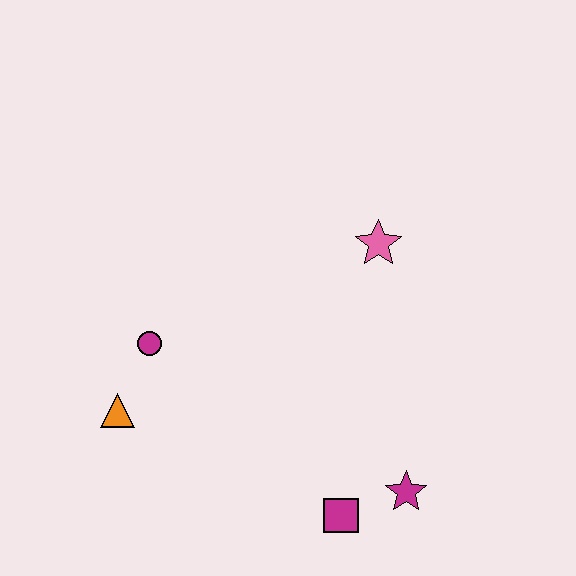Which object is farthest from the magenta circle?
The magenta star is farthest from the magenta circle.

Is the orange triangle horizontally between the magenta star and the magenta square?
No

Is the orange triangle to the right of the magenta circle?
No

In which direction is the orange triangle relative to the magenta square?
The orange triangle is to the left of the magenta square.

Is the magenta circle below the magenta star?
No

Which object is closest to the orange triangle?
The magenta circle is closest to the orange triangle.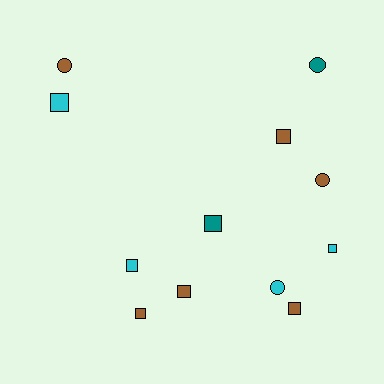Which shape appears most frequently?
Square, with 8 objects.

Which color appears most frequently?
Brown, with 6 objects.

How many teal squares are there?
There is 1 teal square.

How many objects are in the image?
There are 12 objects.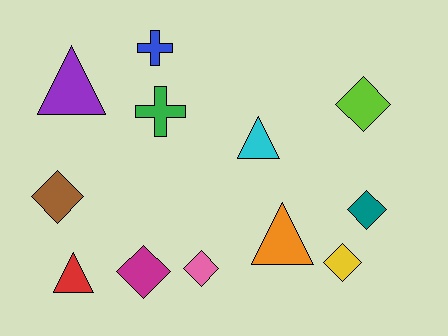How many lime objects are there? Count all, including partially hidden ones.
There is 1 lime object.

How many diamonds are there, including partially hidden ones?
There are 6 diamonds.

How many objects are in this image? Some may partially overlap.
There are 12 objects.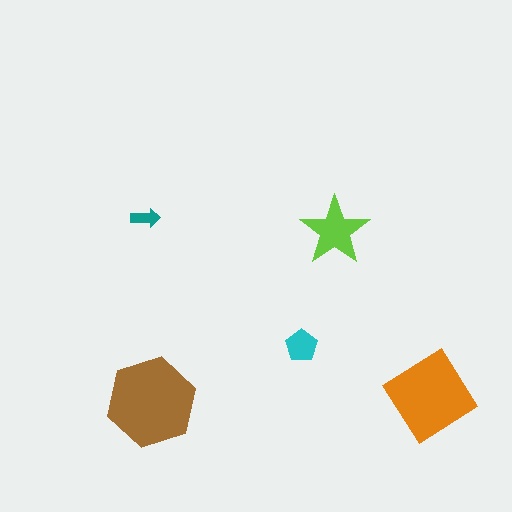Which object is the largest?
The brown hexagon.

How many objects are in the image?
There are 5 objects in the image.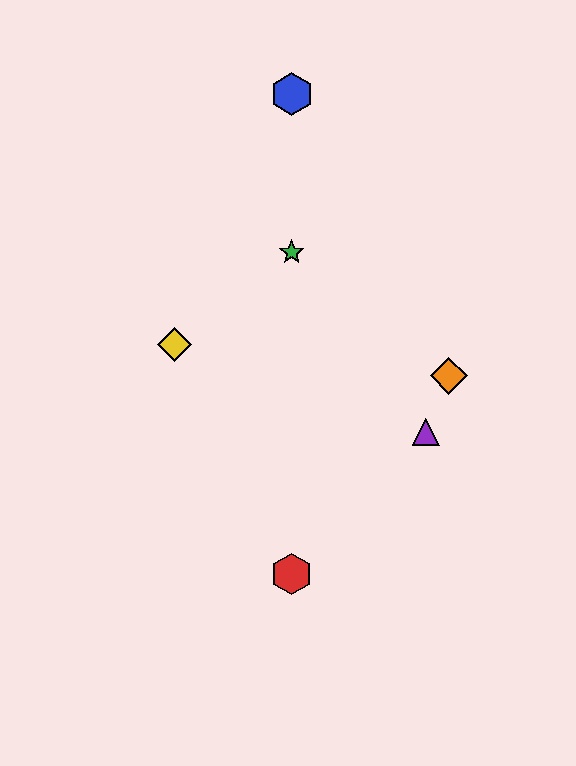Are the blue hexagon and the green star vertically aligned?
Yes, both are at x≈292.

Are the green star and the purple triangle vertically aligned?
No, the green star is at x≈292 and the purple triangle is at x≈426.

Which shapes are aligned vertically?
The red hexagon, the blue hexagon, the green star are aligned vertically.